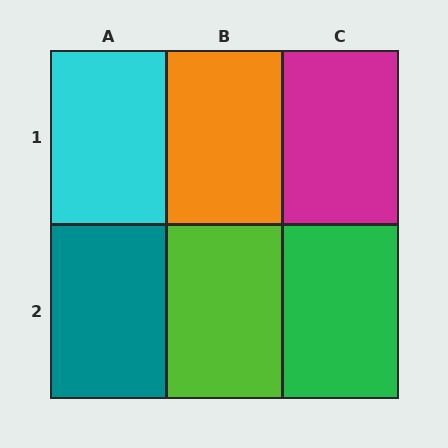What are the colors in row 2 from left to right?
Teal, lime, green.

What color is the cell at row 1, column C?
Magenta.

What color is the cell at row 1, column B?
Orange.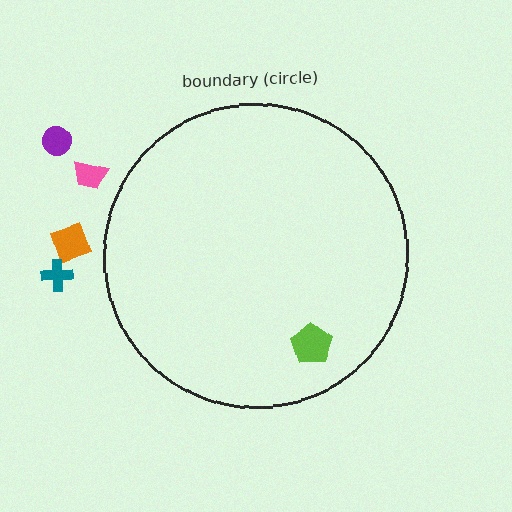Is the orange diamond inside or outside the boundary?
Outside.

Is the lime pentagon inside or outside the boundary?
Inside.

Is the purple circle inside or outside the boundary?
Outside.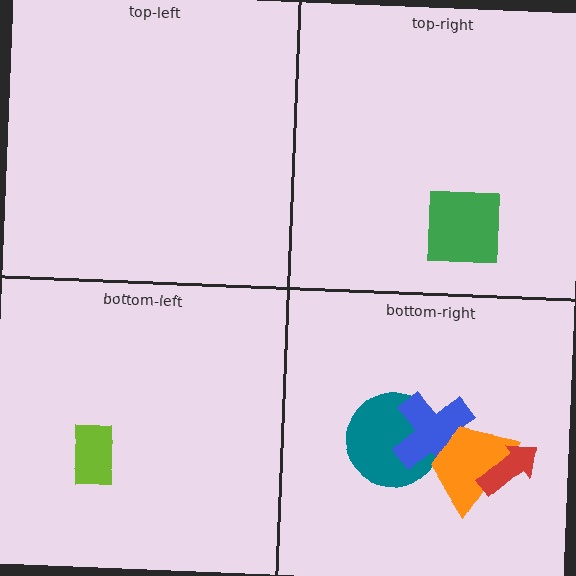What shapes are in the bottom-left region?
The lime rectangle.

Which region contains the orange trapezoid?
The bottom-right region.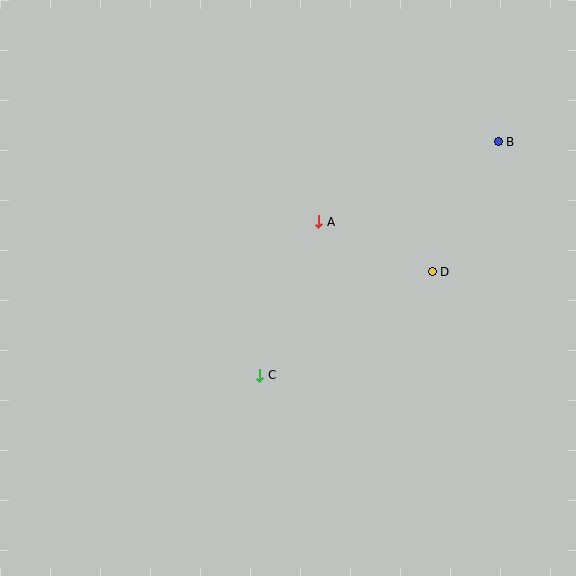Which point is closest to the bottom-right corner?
Point D is closest to the bottom-right corner.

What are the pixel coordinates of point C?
Point C is at (260, 375).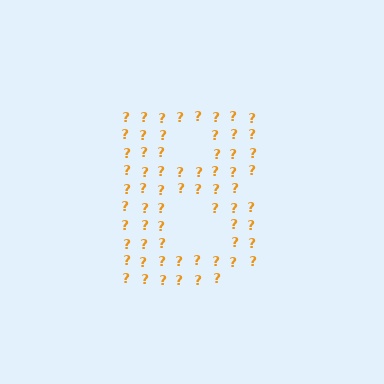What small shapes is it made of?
It is made of small question marks.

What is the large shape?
The large shape is the letter B.